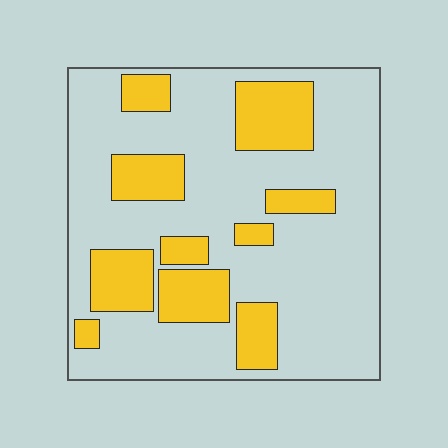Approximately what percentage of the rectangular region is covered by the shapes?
Approximately 25%.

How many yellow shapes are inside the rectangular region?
10.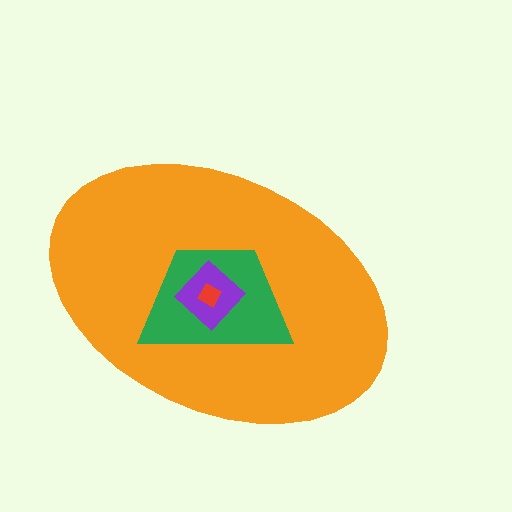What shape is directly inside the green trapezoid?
The purple diamond.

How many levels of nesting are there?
4.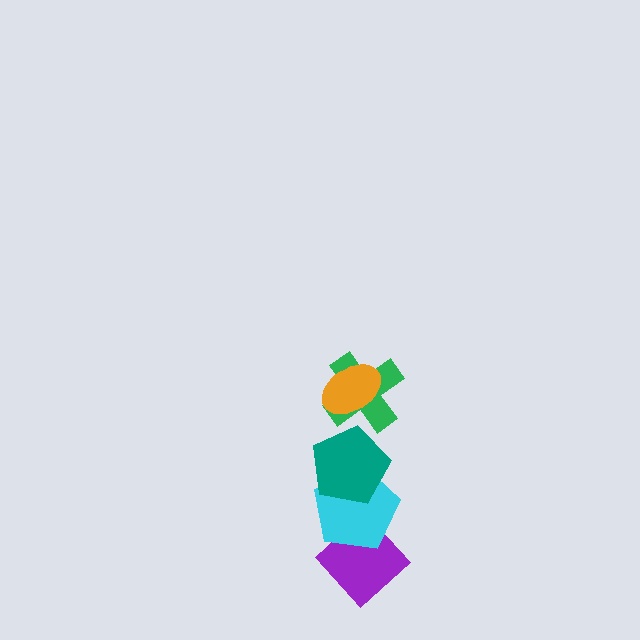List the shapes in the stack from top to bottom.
From top to bottom: the orange ellipse, the green cross, the teal pentagon, the cyan pentagon, the purple diamond.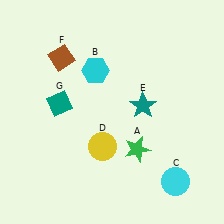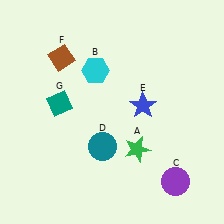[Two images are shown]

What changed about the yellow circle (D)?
In Image 1, D is yellow. In Image 2, it changed to teal.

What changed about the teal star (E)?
In Image 1, E is teal. In Image 2, it changed to blue.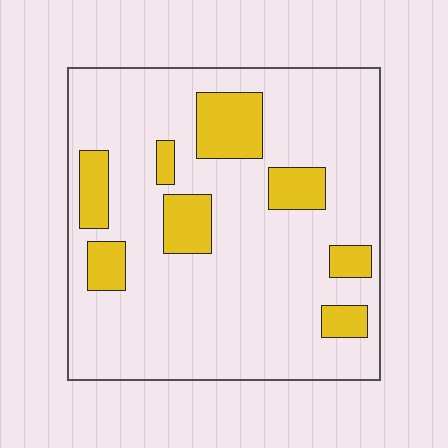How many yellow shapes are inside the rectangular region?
8.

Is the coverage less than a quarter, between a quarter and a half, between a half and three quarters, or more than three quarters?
Less than a quarter.